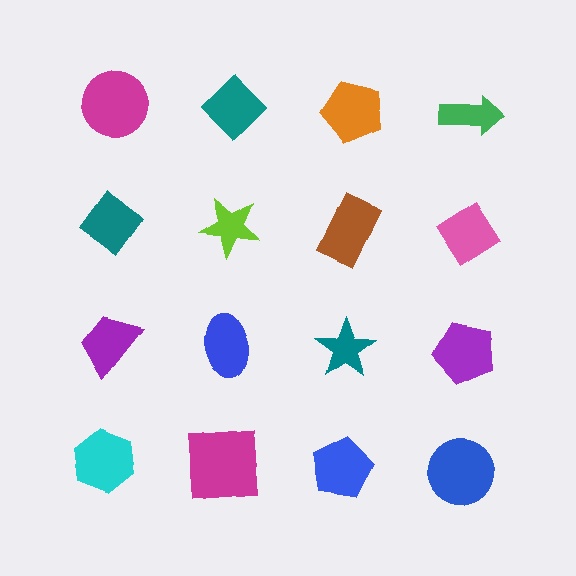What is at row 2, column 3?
A brown rectangle.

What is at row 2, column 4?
A pink diamond.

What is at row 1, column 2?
A teal diamond.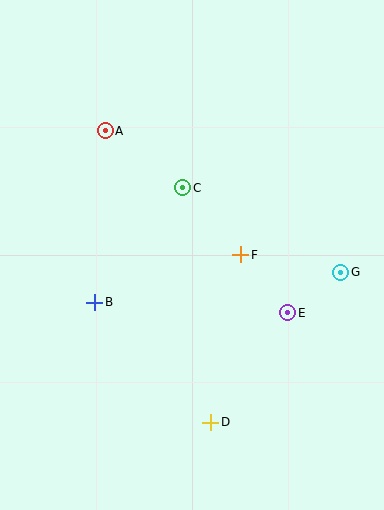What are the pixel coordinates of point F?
Point F is at (241, 255).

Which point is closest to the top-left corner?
Point A is closest to the top-left corner.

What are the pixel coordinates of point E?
Point E is at (288, 313).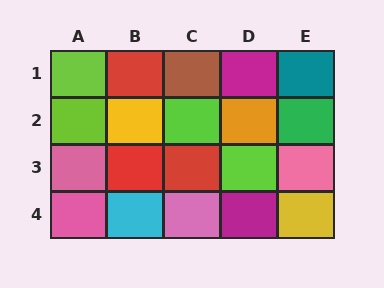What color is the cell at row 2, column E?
Green.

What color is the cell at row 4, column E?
Yellow.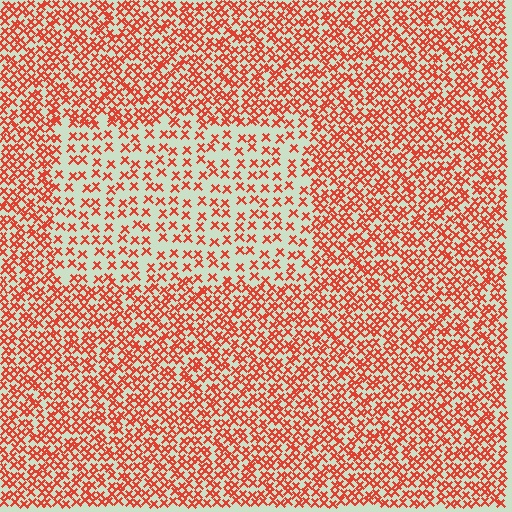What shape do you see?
I see a rectangle.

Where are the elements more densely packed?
The elements are more densely packed outside the rectangle boundary.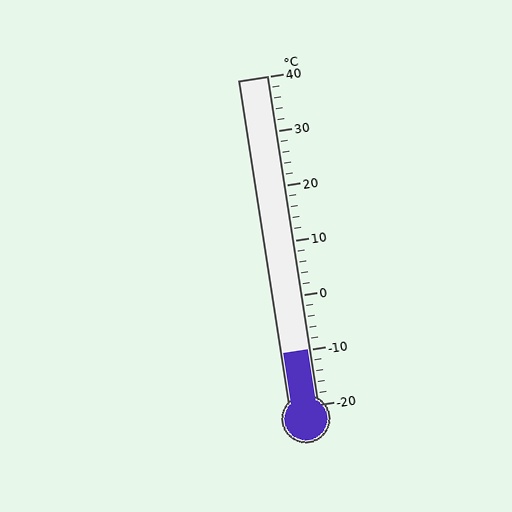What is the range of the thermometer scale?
The thermometer scale ranges from -20°C to 40°C.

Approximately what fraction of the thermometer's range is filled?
The thermometer is filled to approximately 15% of its range.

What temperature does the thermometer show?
The thermometer shows approximately -10°C.